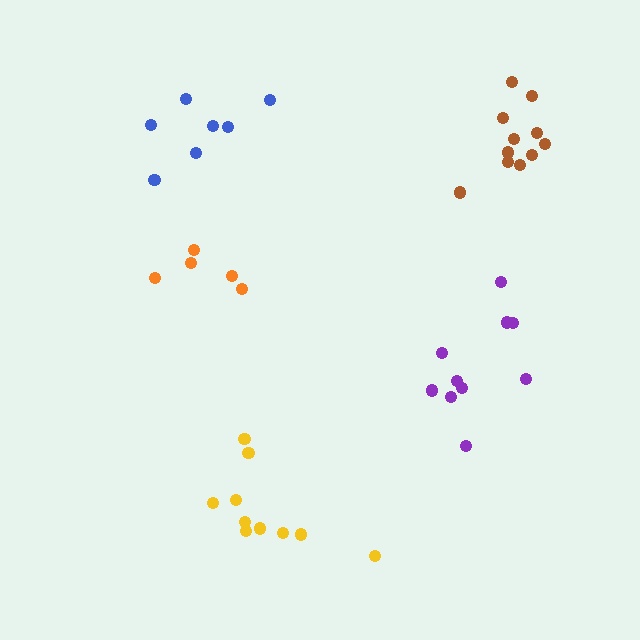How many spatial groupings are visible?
There are 5 spatial groupings.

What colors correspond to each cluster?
The clusters are colored: purple, brown, orange, yellow, blue.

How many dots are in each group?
Group 1: 10 dots, Group 2: 11 dots, Group 3: 5 dots, Group 4: 10 dots, Group 5: 7 dots (43 total).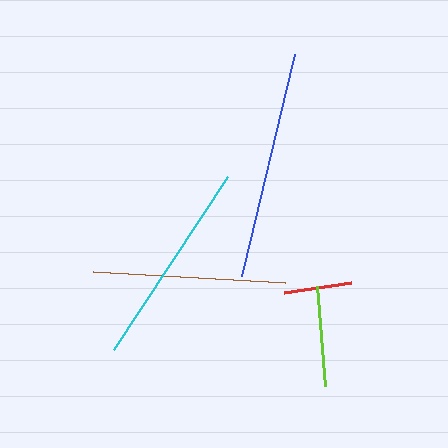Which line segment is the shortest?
The red line is the shortest at approximately 68 pixels.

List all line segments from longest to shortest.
From longest to shortest: blue, cyan, brown, lime, red.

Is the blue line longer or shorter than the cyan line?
The blue line is longer than the cyan line.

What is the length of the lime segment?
The lime segment is approximately 100 pixels long.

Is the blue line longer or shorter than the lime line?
The blue line is longer than the lime line.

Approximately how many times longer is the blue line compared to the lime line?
The blue line is approximately 2.3 times the length of the lime line.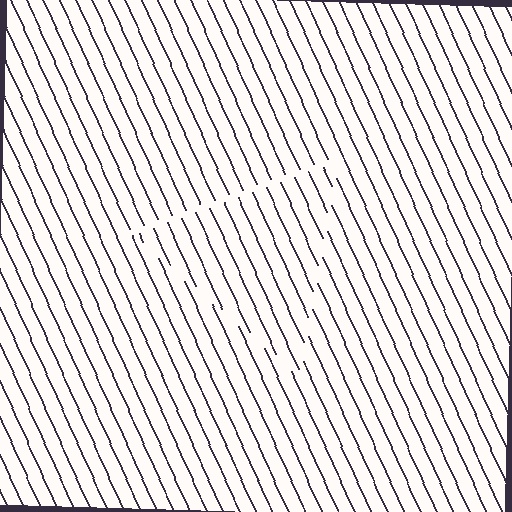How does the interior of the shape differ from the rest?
The interior of the shape contains the same grating, shifted by half a period — the contour is defined by the phase discontinuity where line-ends from the inner and outer gratings abut.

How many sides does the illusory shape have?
3 sides — the line-ends trace a triangle.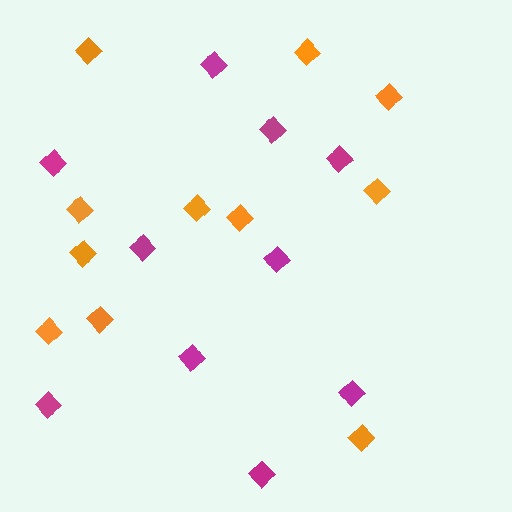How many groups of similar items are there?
There are 2 groups: one group of magenta diamonds (10) and one group of orange diamonds (11).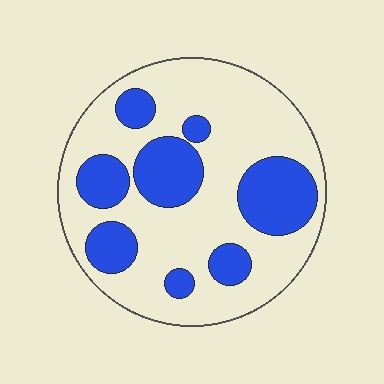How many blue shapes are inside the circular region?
8.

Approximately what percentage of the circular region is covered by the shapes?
Approximately 30%.